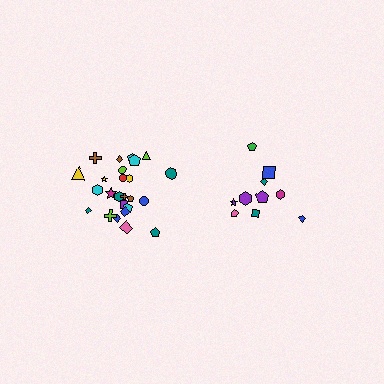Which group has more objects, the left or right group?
The left group.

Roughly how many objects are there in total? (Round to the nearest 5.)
Roughly 35 objects in total.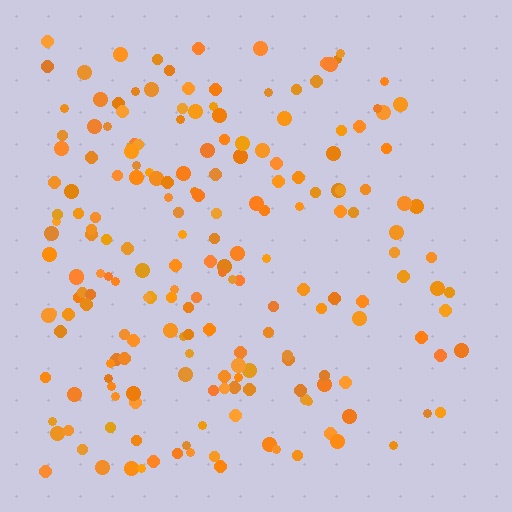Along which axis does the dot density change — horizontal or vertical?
Horizontal.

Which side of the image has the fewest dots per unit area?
The right.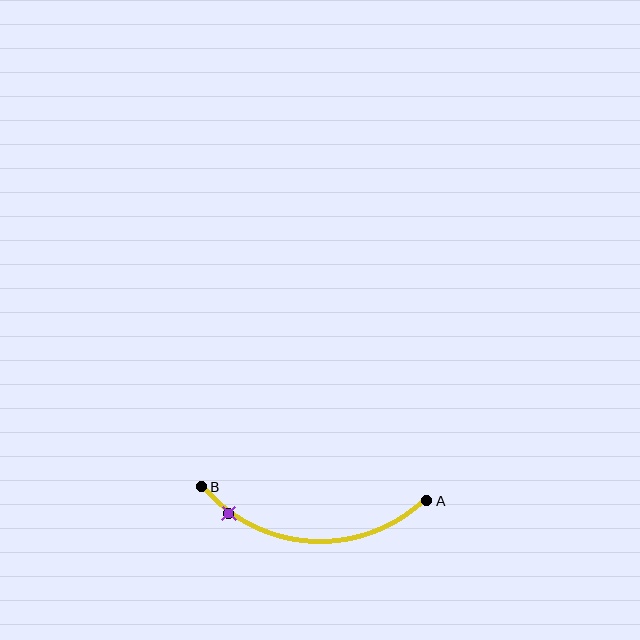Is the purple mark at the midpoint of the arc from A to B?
No. The purple mark lies on the arc but is closer to endpoint B. The arc midpoint would be at the point on the curve equidistant along the arc from both A and B.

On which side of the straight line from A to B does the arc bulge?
The arc bulges below the straight line connecting A and B.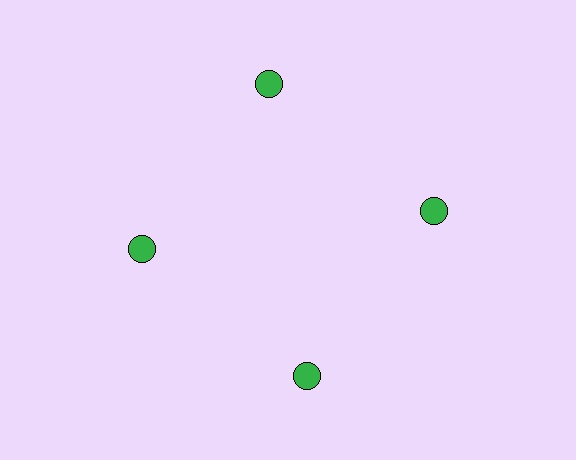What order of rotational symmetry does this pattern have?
This pattern has 4-fold rotational symmetry.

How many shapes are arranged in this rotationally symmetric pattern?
There are 4 shapes, arranged in 4 groups of 1.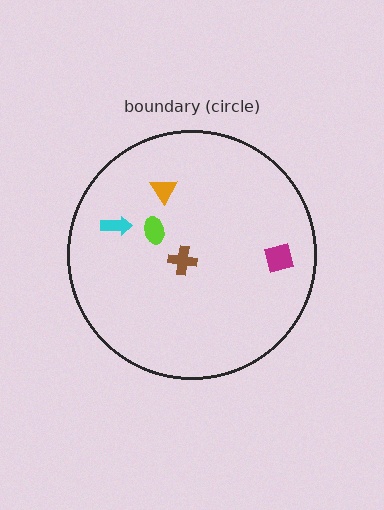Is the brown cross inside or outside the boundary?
Inside.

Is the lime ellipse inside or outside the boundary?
Inside.